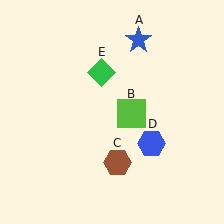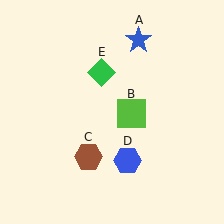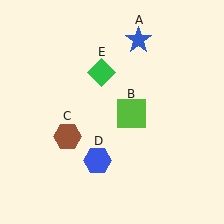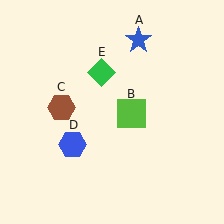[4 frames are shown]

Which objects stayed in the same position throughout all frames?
Blue star (object A) and lime square (object B) and green diamond (object E) remained stationary.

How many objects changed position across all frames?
2 objects changed position: brown hexagon (object C), blue hexagon (object D).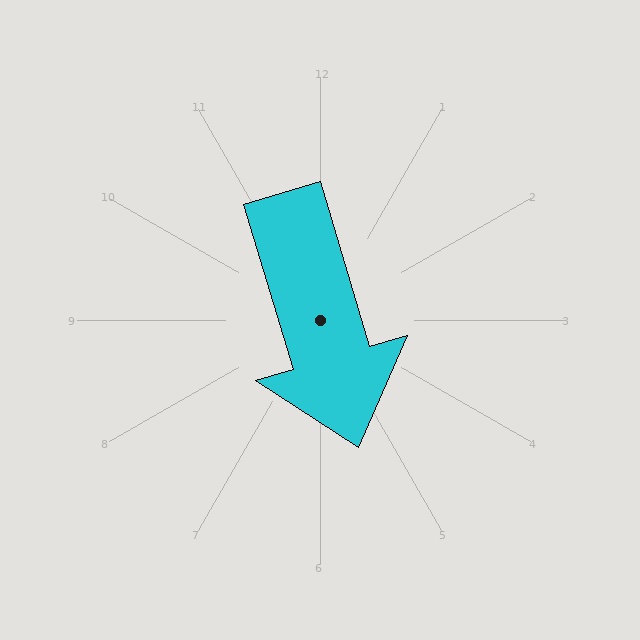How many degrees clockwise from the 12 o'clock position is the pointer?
Approximately 163 degrees.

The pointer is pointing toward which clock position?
Roughly 5 o'clock.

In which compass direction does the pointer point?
South.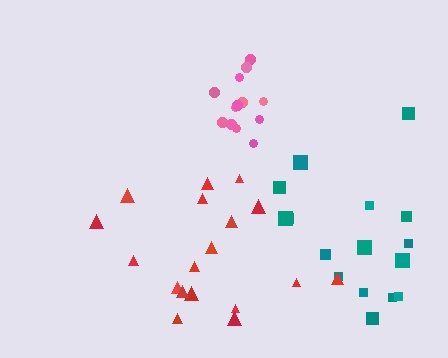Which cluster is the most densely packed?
Pink.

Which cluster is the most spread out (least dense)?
Teal.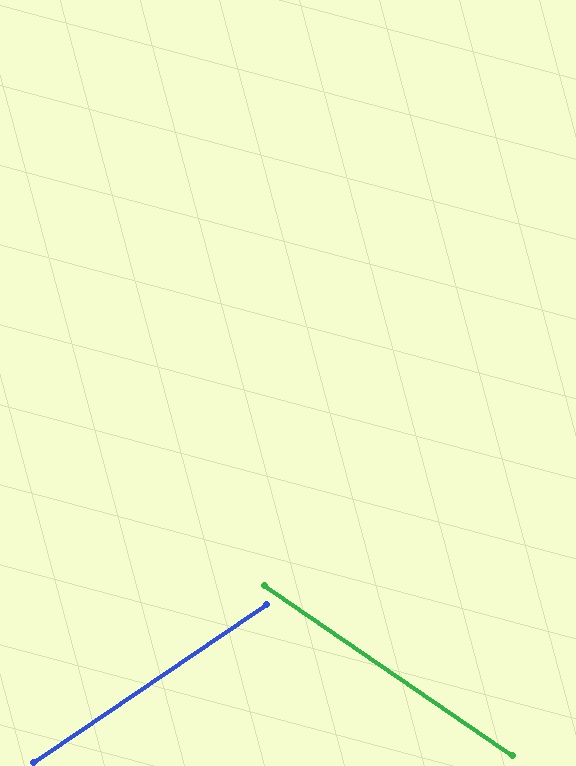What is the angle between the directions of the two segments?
Approximately 68 degrees.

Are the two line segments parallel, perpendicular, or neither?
Neither parallel nor perpendicular — they differ by about 68°.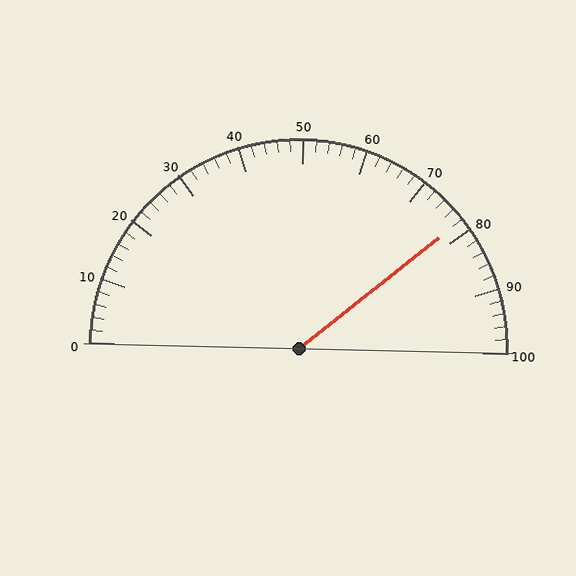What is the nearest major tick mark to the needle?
The nearest major tick mark is 80.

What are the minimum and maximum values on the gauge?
The gauge ranges from 0 to 100.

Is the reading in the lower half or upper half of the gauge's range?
The reading is in the upper half of the range (0 to 100).